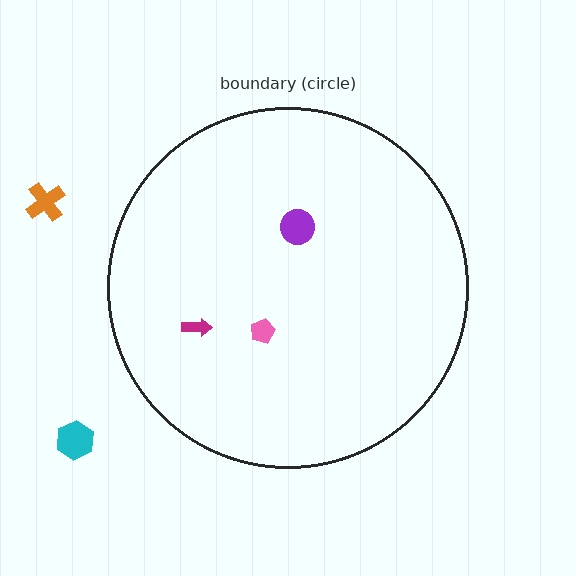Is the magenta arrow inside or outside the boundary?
Inside.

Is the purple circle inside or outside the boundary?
Inside.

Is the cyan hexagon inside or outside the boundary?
Outside.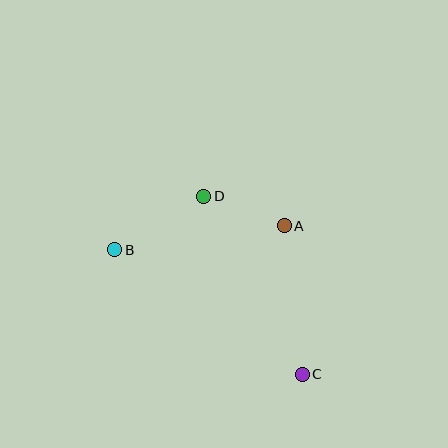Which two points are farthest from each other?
Points B and C are farthest from each other.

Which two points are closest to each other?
Points A and D are closest to each other.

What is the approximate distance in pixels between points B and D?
The distance between B and D is approximately 104 pixels.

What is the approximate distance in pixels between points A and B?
The distance between A and B is approximately 171 pixels.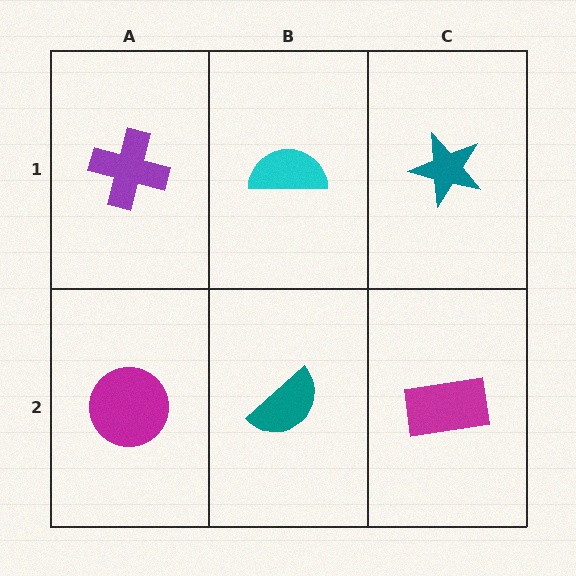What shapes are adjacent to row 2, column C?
A teal star (row 1, column C), a teal semicircle (row 2, column B).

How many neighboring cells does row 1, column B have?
3.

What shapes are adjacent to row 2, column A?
A purple cross (row 1, column A), a teal semicircle (row 2, column B).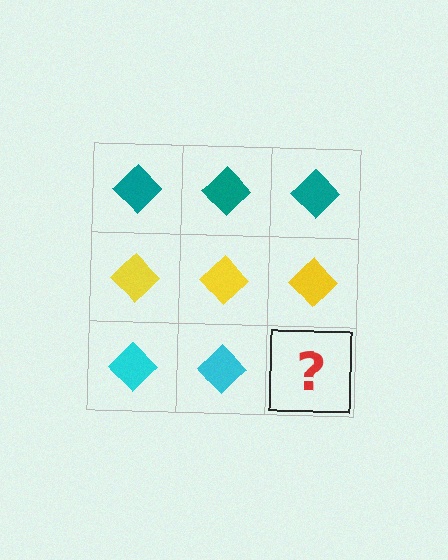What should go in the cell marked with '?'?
The missing cell should contain a cyan diamond.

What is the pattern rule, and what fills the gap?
The rule is that each row has a consistent color. The gap should be filled with a cyan diamond.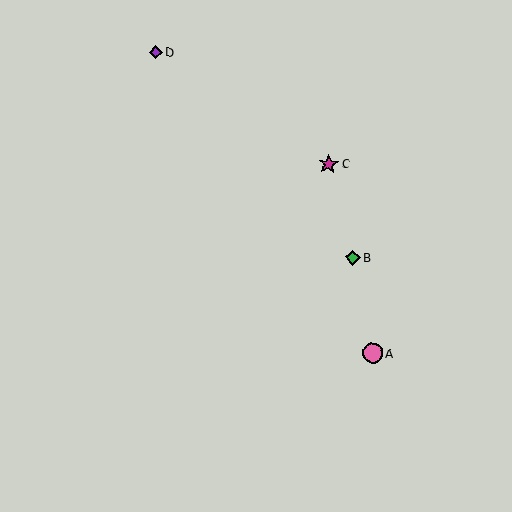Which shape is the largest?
The magenta star (labeled C) is the largest.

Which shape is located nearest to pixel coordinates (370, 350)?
The pink circle (labeled A) at (373, 353) is nearest to that location.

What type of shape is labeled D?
Shape D is a purple diamond.